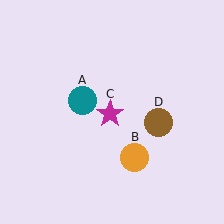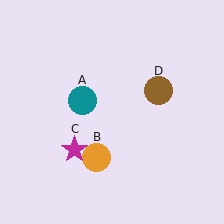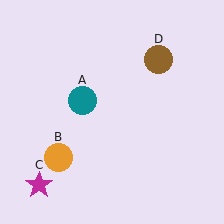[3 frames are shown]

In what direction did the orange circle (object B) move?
The orange circle (object B) moved left.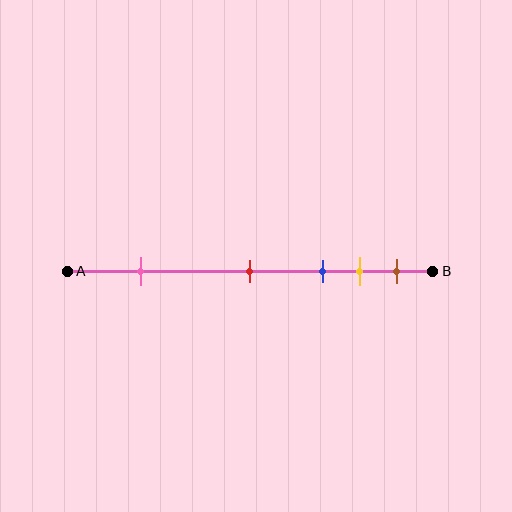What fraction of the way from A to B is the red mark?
The red mark is approximately 50% (0.5) of the way from A to B.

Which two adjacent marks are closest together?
The yellow and brown marks are the closest adjacent pair.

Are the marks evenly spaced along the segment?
No, the marks are not evenly spaced.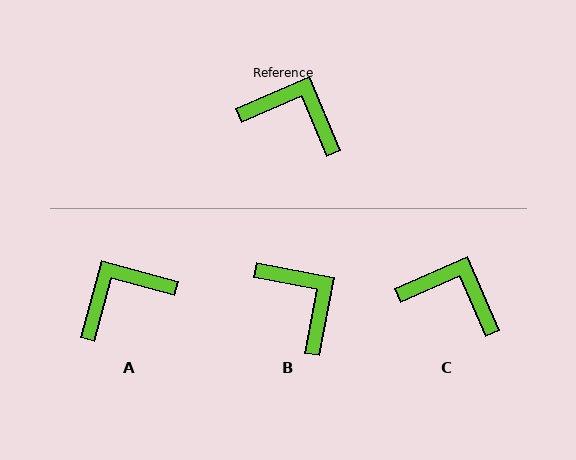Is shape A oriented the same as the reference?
No, it is off by about 52 degrees.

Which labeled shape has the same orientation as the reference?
C.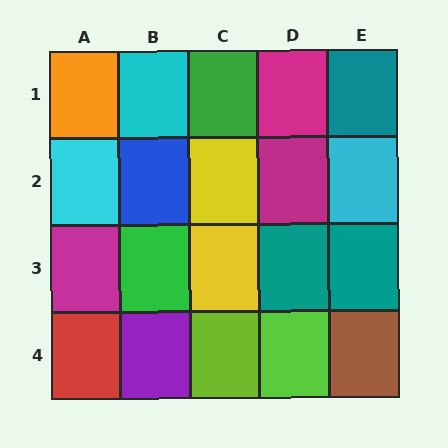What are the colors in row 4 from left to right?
Red, purple, lime, lime, brown.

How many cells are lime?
2 cells are lime.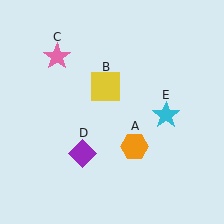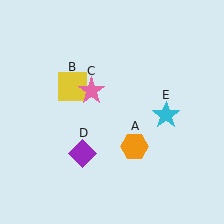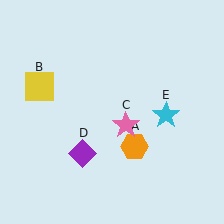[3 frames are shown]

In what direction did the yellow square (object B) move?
The yellow square (object B) moved left.